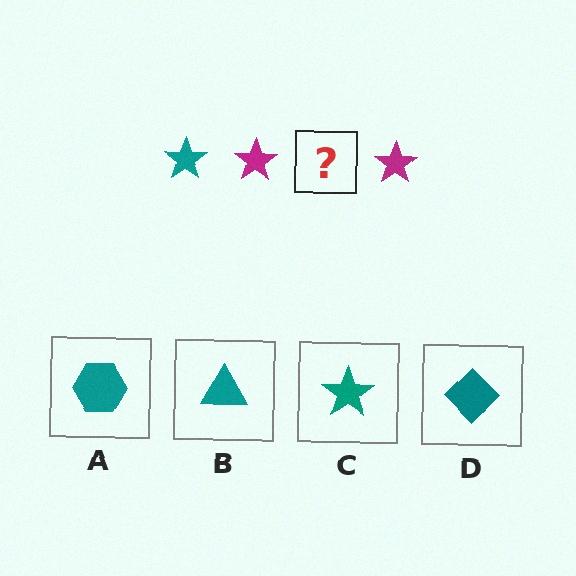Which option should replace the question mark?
Option C.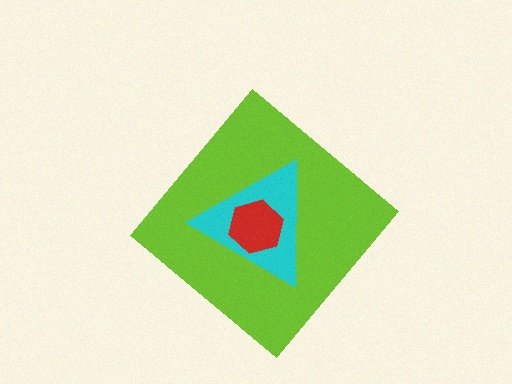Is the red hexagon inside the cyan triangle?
Yes.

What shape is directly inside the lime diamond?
The cyan triangle.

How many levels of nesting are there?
3.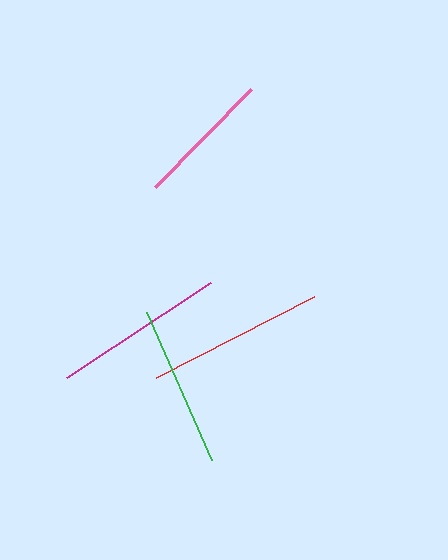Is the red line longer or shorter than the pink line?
The red line is longer than the pink line.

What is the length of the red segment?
The red segment is approximately 178 pixels long.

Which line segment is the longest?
The red line is the longest at approximately 178 pixels.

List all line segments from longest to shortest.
From longest to shortest: red, magenta, green, pink.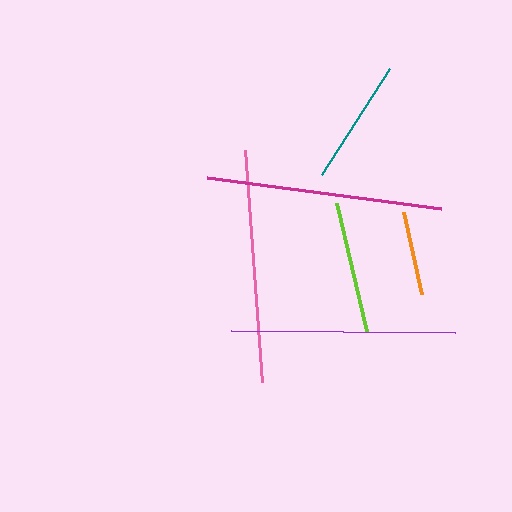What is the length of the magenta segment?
The magenta segment is approximately 235 pixels long.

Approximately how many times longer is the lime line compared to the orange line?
The lime line is approximately 1.6 times the length of the orange line.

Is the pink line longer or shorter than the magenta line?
The magenta line is longer than the pink line.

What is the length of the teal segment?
The teal segment is approximately 125 pixels long.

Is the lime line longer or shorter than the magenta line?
The magenta line is longer than the lime line.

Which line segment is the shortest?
The orange line is the shortest at approximately 84 pixels.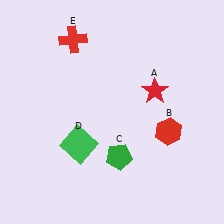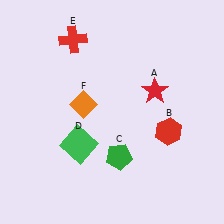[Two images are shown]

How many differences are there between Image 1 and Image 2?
There is 1 difference between the two images.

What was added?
An orange diamond (F) was added in Image 2.